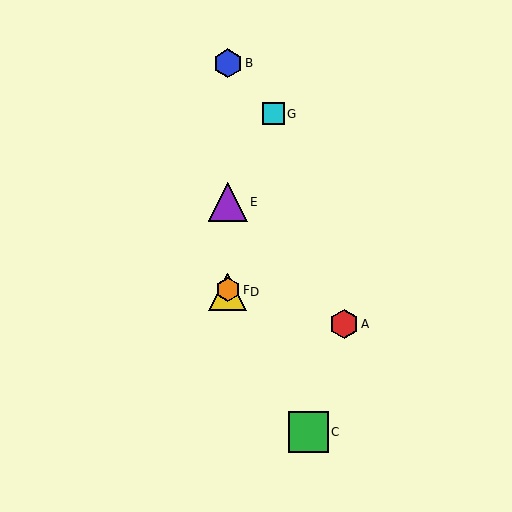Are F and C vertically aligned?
No, F is at x≈228 and C is at x≈308.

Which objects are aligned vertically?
Objects B, D, E, F are aligned vertically.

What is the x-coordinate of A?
Object A is at x≈344.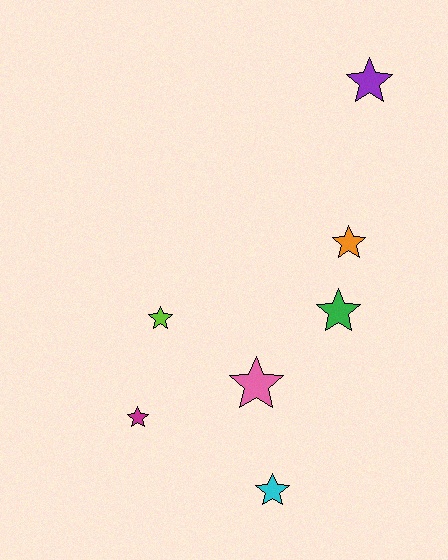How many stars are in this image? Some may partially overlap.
There are 7 stars.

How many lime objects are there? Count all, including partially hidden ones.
There is 1 lime object.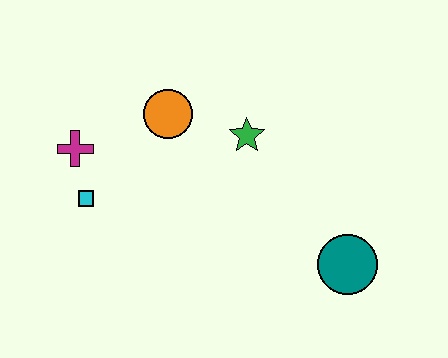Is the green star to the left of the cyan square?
No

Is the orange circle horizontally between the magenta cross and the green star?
Yes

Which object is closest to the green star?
The orange circle is closest to the green star.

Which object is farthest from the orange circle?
The teal circle is farthest from the orange circle.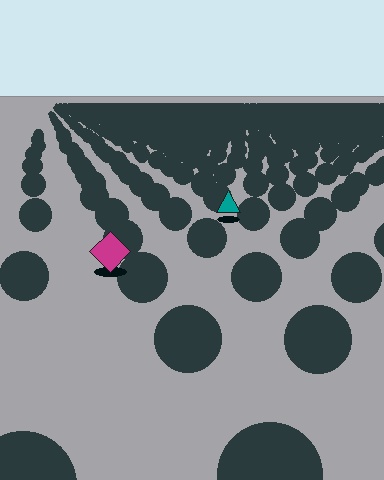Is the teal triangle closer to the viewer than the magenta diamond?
No. The magenta diamond is closer — you can tell from the texture gradient: the ground texture is coarser near it.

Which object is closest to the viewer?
The magenta diamond is closest. The texture marks near it are larger and more spread out.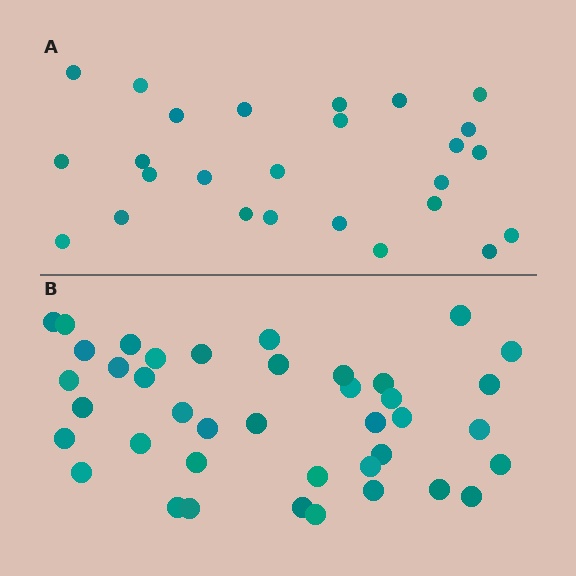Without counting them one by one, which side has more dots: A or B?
Region B (the bottom region) has more dots.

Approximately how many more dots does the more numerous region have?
Region B has approximately 15 more dots than region A.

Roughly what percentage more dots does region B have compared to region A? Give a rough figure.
About 55% more.